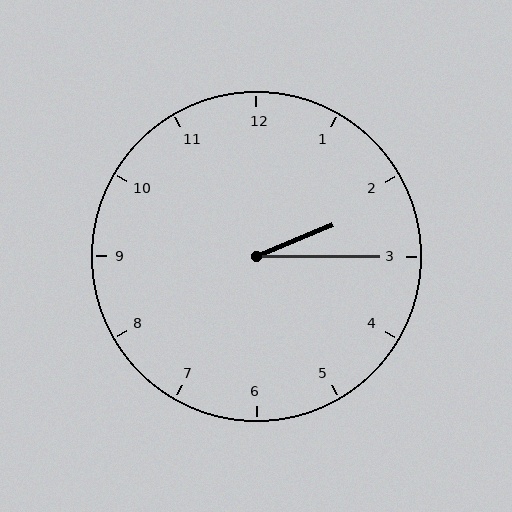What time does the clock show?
2:15.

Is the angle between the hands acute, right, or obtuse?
It is acute.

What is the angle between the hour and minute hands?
Approximately 22 degrees.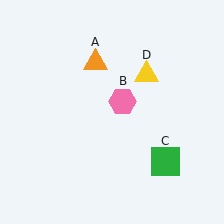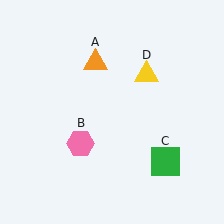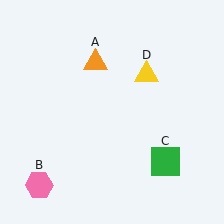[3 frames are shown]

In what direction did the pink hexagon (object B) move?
The pink hexagon (object B) moved down and to the left.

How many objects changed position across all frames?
1 object changed position: pink hexagon (object B).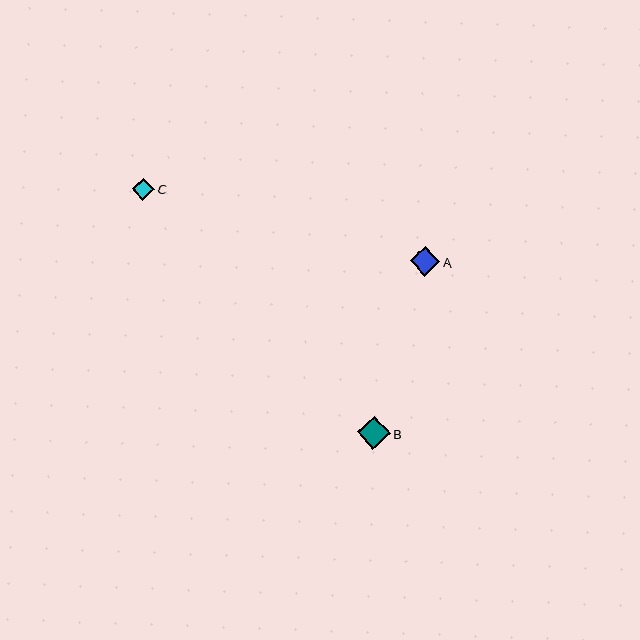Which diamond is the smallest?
Diamond C is the smallest with a size of approximately 22 pixels.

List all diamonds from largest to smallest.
From largest to smallest: B, A, C.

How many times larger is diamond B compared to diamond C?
Diamond B is approximately 1.5 times the size of diamond C.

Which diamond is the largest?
Diamond B is the largest with a size of approximately 33 pixels.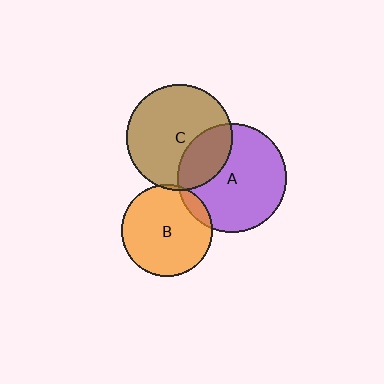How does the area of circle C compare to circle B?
Approximately 1.4 times.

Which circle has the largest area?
Circle A (purple).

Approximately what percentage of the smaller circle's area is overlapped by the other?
Approximately 10%.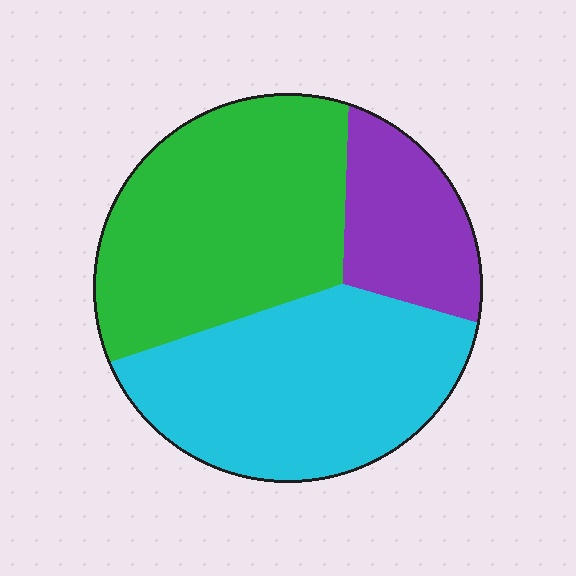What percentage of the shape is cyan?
Cyan covers about 40% of the shape.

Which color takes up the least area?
Purple, at roughly 20%.